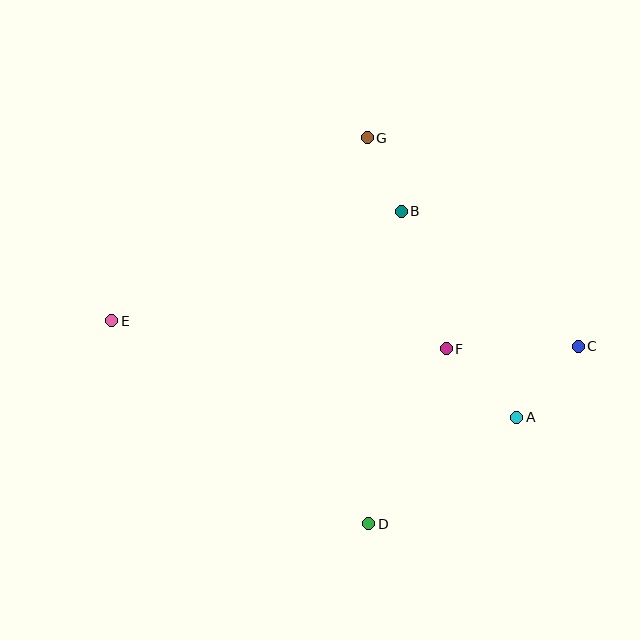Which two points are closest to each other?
Points B and G are closest to each other.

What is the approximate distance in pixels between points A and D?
The distance between A and D is approximately 183 pixels.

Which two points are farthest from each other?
Points C and E are farthest from each other.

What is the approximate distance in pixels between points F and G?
The distance between F and G is approximately 225 pixels.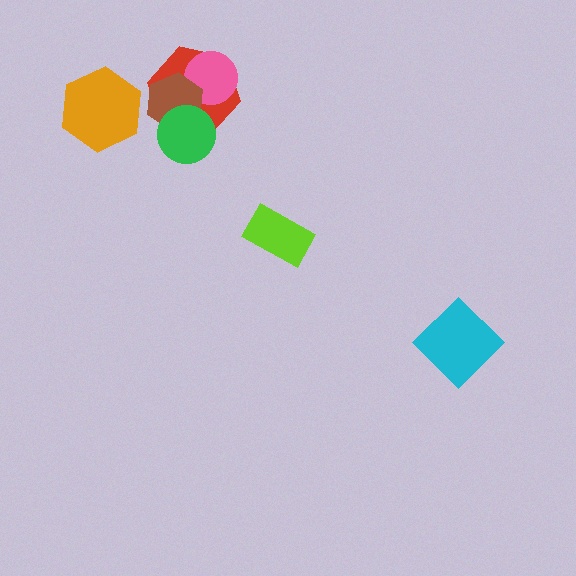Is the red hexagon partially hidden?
Yes, it is partially covered by another shape.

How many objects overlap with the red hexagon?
3 objects overlap with the red hexagon.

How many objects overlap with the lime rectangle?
0 objects overlap with the lime rectangle.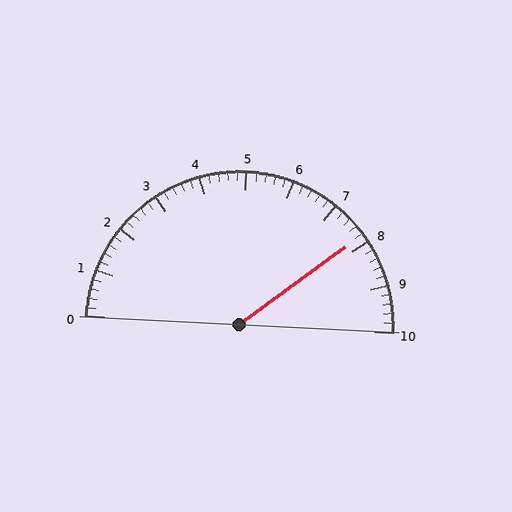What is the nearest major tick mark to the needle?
The nearest major tick mark is 8.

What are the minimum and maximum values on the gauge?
The gauge ranges from 0 to 10.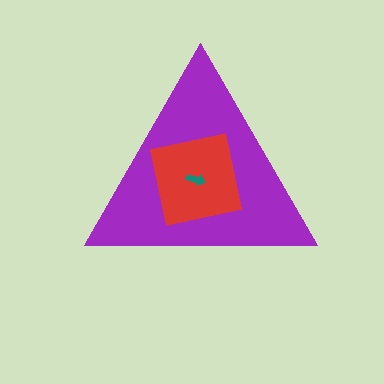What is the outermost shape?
The purple triangle.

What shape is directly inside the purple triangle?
The red square.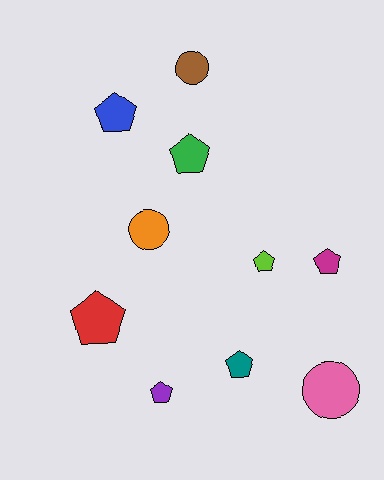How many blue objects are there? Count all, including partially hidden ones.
There is 1 blue object.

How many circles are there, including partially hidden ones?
There are 3 circles.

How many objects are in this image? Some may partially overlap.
There are 10 objects.